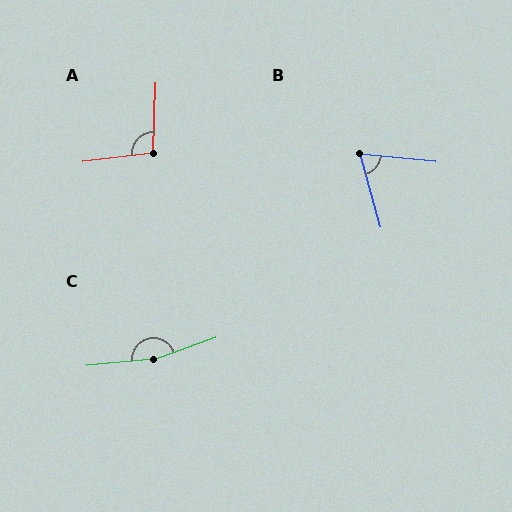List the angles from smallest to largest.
B (69°), A (99°), C (165°).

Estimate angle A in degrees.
Approximately 99 degrees.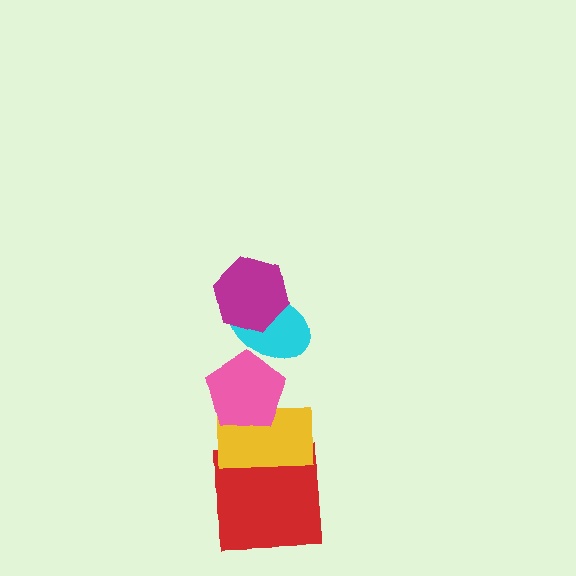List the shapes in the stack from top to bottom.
From top to bottom: the magenta hexagon, the cyan ellipse, the pink pentagon, the yellow rectangle, the red square.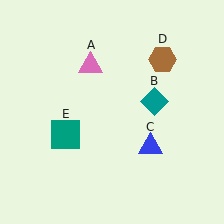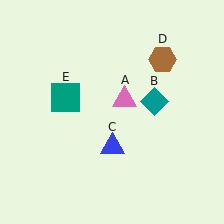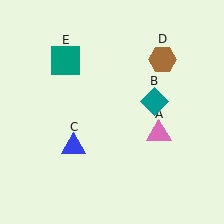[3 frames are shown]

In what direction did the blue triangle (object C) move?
The blue triangle (object C) moved left.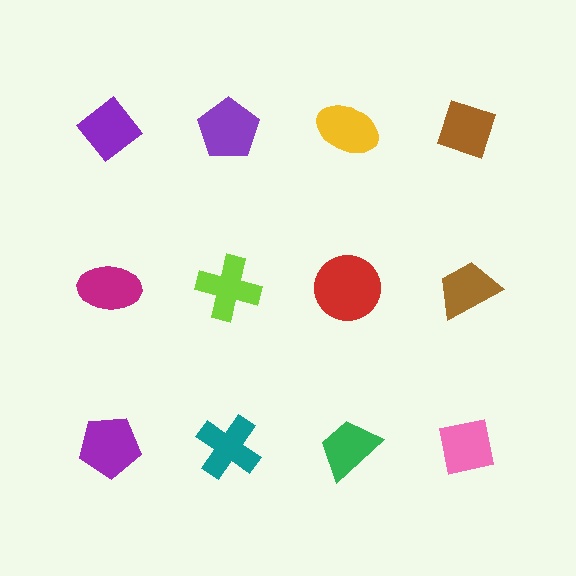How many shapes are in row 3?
4 shapes.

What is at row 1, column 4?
A brown diamond.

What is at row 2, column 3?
A red circle.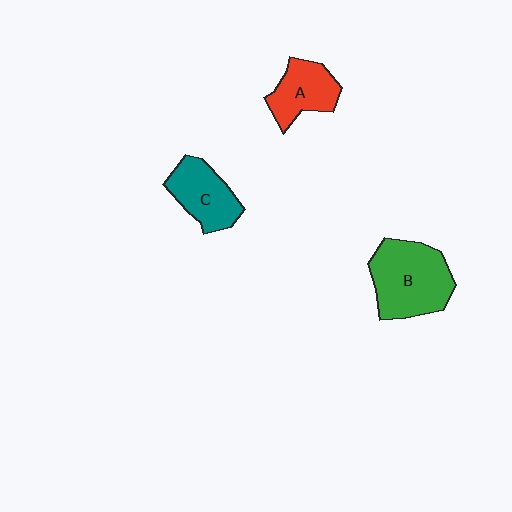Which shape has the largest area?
Shape B (green).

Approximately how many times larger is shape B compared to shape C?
Approximately 1.5 times.